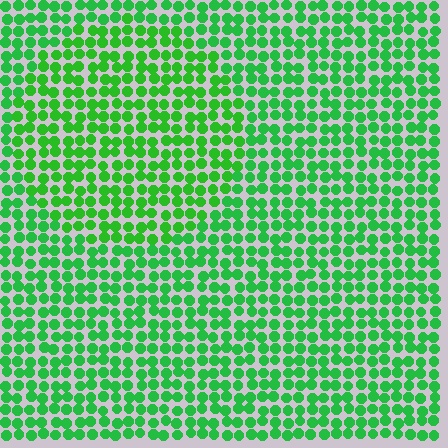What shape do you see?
I see a circle.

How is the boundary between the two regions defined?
The boundary is defined purely by a slight shift in hue (about 14 degrees). Spacing, size, and orientation are identical on both sides.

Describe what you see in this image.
The image is filled with small green elements in a uniform arrangement. A circle-shaped region is visible where the elements are tinted to a slightly different hue, forming a subtle color boundary.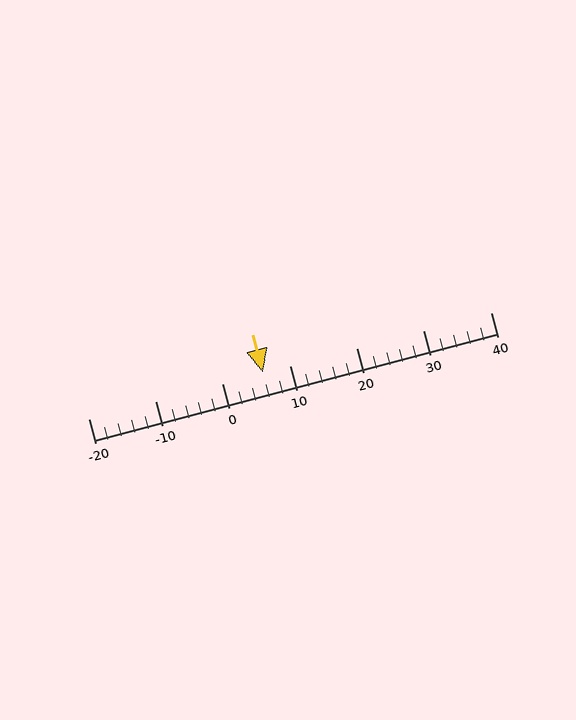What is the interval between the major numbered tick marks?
The major tick marks are spaced 10 units apart.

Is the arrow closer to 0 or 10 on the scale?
The arrow is closer to 10.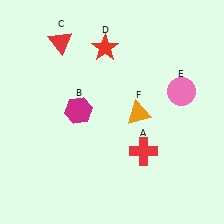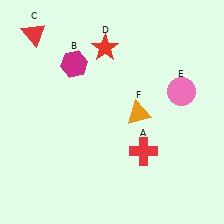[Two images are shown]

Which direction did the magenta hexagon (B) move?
The magenta hexagon (B) moved up.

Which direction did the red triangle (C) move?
The red triangle (C) moved left.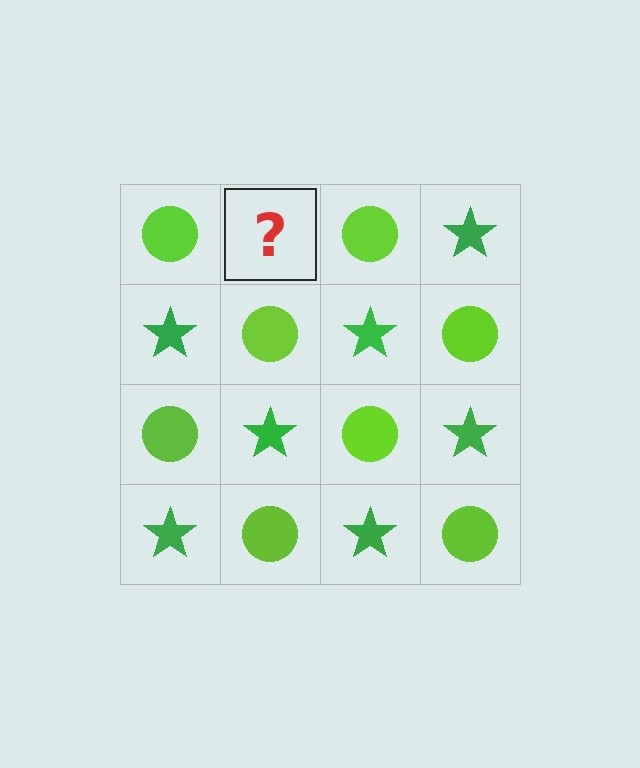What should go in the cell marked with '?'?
The missing cell should contain a green star.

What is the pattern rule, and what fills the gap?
The rule is that it alternates lime circle and green star in a checkerboard pattern. The gap should be filled with a green star.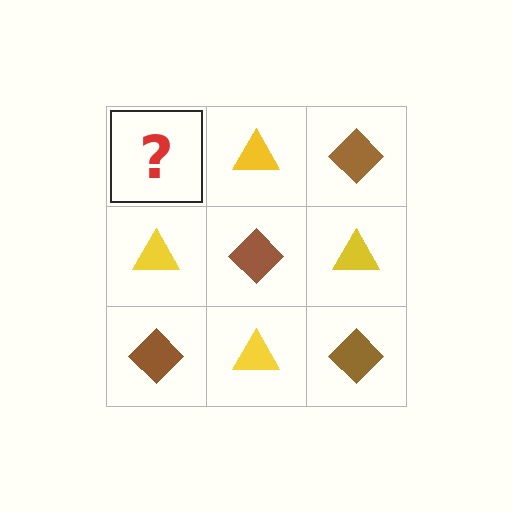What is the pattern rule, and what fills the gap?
The rule is that it alternates brown diamond and yellow triangle in a checkerboard pattern. The gap should be filled with a brown diamond.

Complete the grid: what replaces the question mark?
The question mark should be replaced with a brown diamond.